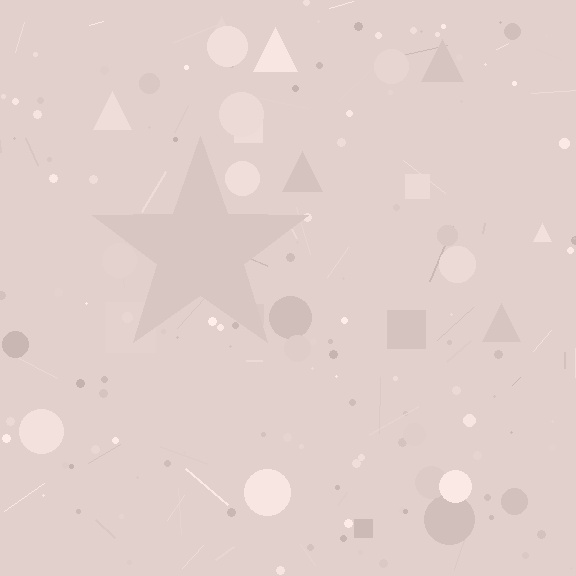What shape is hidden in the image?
A star is hidden in the image.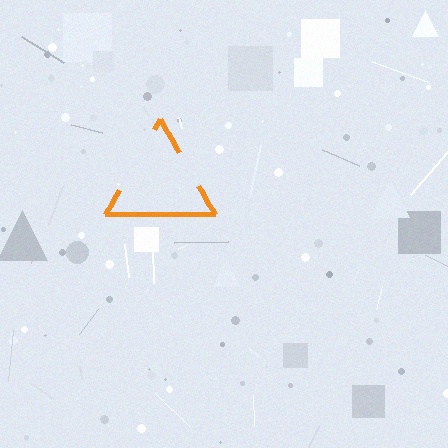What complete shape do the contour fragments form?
The contour fragments form a triangle.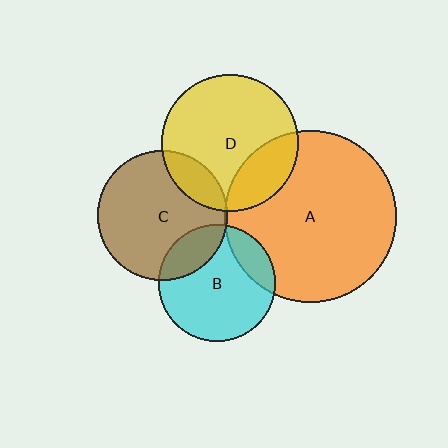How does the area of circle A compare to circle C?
Approximately 1.8 times.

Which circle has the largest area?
Circle A (orange).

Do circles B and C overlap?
Yes.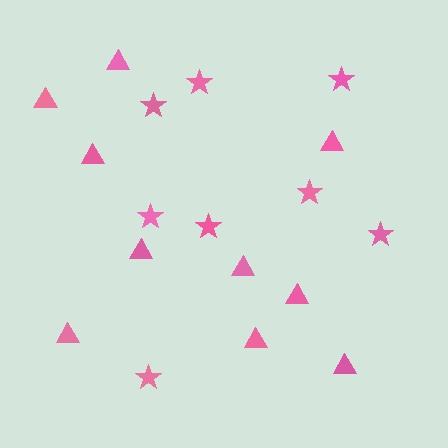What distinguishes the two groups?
There are 2 groups: one group of stars (8) and one group of triangles (10).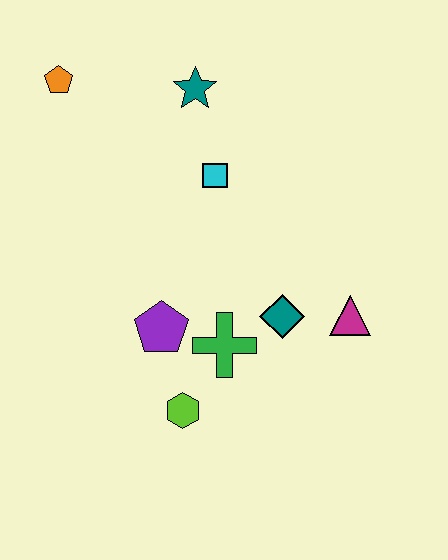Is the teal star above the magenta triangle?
Yes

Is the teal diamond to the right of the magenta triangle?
No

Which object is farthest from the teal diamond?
The orange pentagon is farthest from the teal diamond.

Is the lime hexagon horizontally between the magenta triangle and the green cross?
No